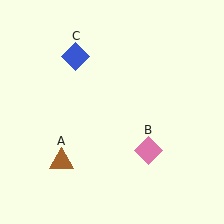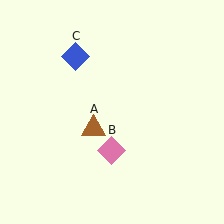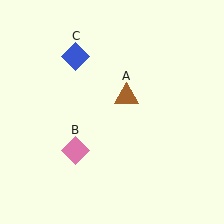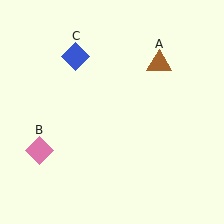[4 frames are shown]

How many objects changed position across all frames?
2 objects changed position: brown triangle (object A), pink diamond (object B).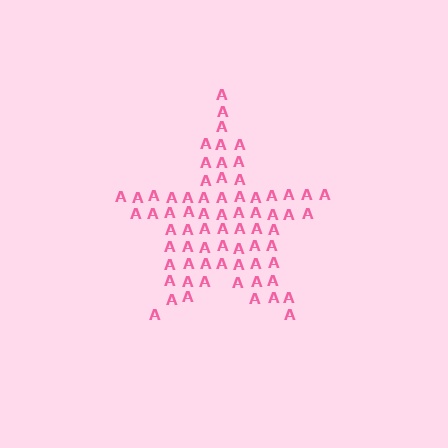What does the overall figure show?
The overall figure shows a star.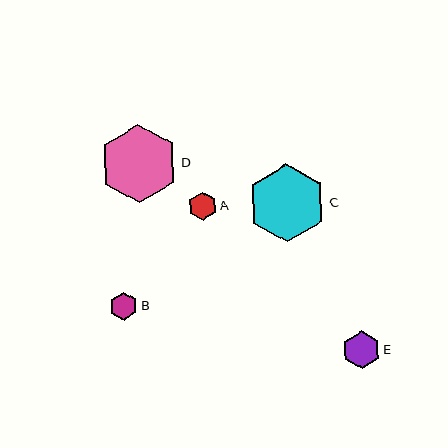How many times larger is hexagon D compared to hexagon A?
Hexagon D is approximately 2.8 times the size of hexagon A.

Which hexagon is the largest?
Hexagon D is the largest with a size of approximately 79 pixels.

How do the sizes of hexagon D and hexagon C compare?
Hexagon D and hexagon C are approximately the same size.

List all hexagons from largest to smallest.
From largest to smallest: D, C, E, A, B.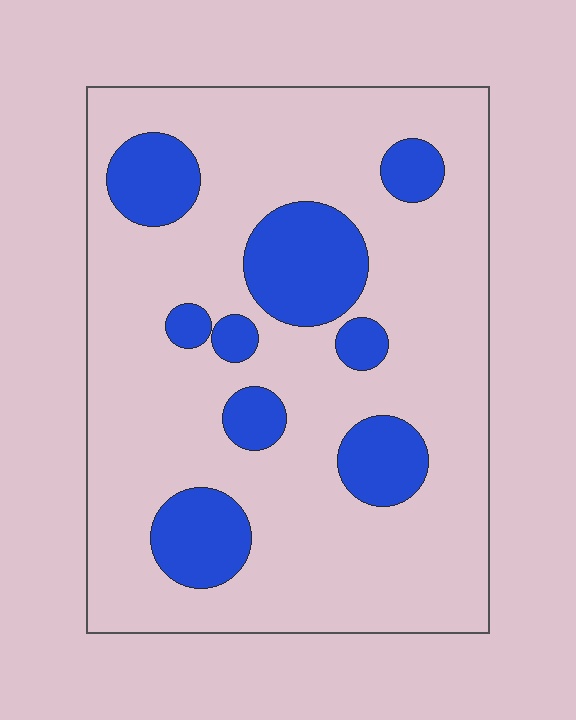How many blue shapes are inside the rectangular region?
9.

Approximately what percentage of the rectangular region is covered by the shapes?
Approximately 20%.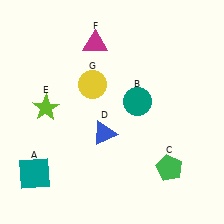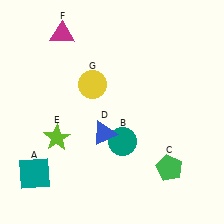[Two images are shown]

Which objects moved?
The objects that moved are: the teal circle (B), the lime star (E), the magenta triangle (F).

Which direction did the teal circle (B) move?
The teal circle (B) moved down.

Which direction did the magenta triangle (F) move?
The magenta triangle (F) moved left.